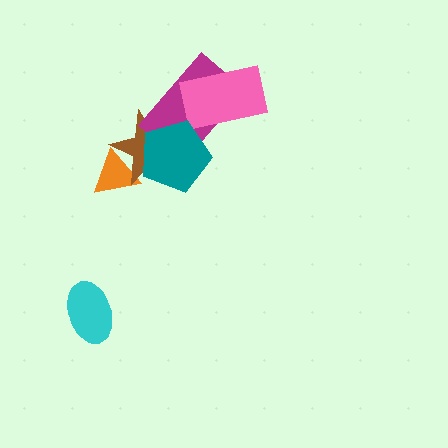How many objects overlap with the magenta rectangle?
3 objects overlap with the magenta rectangle.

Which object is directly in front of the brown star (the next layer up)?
The magenta rectangle is directly in front of the brown star.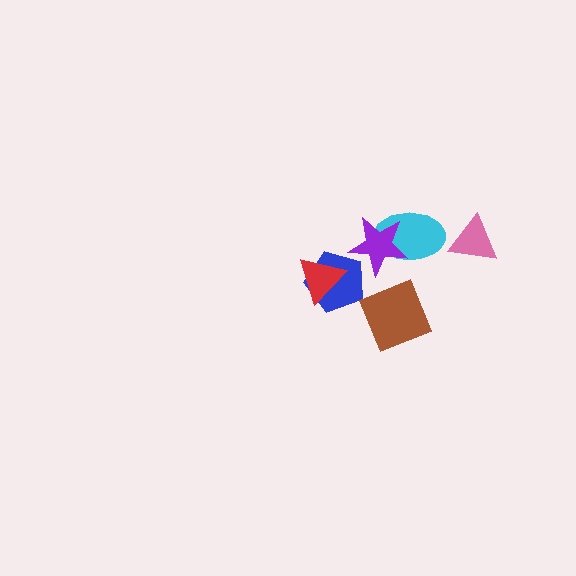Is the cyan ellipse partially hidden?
Yes, it is partially covered by another shape.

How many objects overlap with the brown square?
0 objects overlap with the brown square.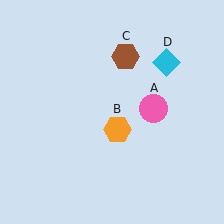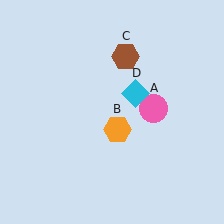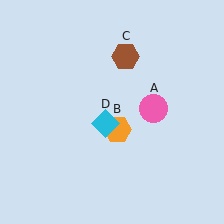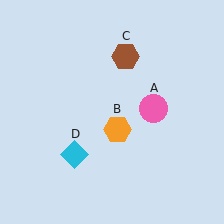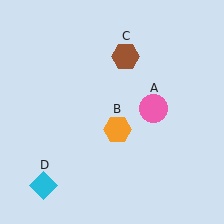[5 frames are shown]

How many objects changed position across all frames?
1 object changed position: cyan diamond (object D).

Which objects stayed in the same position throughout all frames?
Pink circle (object A) and orange hexagon (object B) and brown hexagon (object C) remained stationary.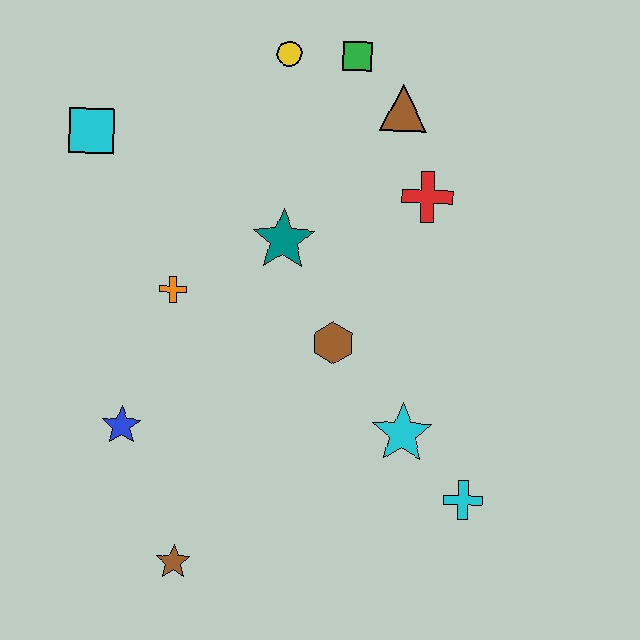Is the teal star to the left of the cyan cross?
Yes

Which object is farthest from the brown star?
The green square is farthest from the brown star.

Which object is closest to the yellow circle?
The green square is closest to the yellow circle.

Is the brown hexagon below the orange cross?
Yes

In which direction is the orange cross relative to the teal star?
The orange cross is to the left of the teal star.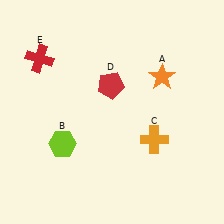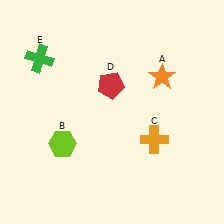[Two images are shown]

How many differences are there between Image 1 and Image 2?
There is 1 difference between the two images.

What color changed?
The cross (E) changed from red in Image 1 to green in Image 2.